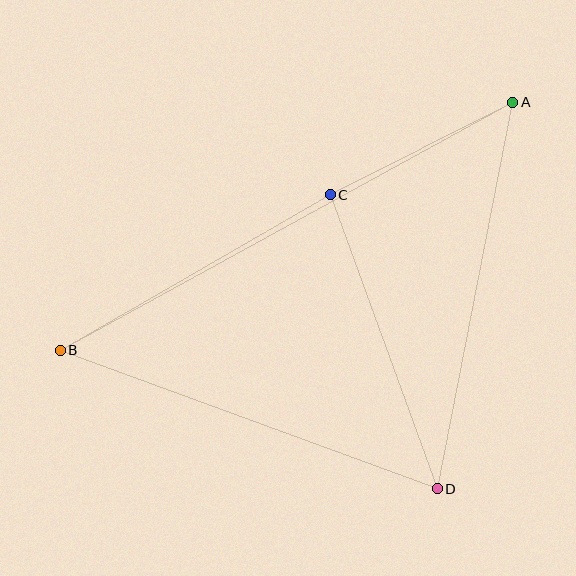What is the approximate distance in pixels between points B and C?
The distance between B and C is approximately 312 pixels.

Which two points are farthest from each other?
Points A and B are farthest from each other.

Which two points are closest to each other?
Points A and C are closest to each other.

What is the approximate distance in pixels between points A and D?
The distance between A and D is approximately 394 pixels.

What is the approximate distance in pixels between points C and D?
The distance between C and D is approximately 313 pixels.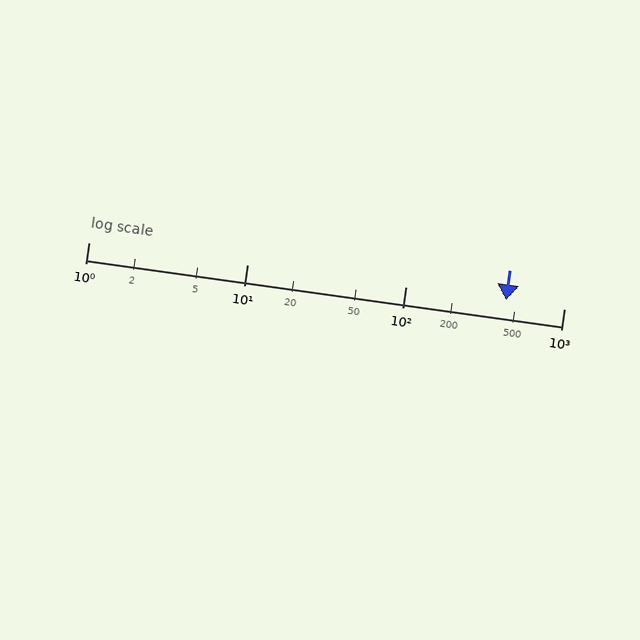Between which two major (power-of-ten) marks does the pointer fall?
The pointer is between 100 and 1000.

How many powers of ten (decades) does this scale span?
The scale spans 3 decades, from 1 to 1000.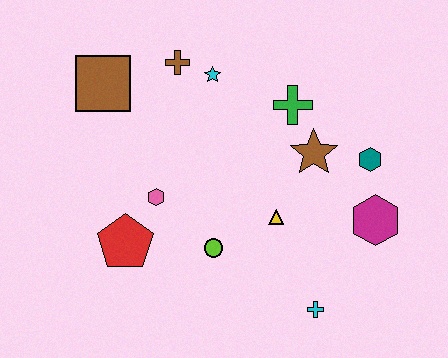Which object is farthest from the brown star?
The brown square is farthest from the brown star.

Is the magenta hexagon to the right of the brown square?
Yes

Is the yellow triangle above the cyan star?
No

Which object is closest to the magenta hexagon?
The teal hexagon is closest to the magenta hexagon.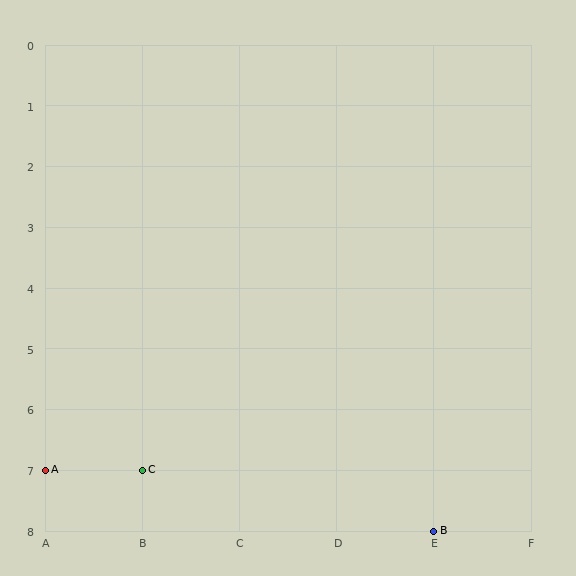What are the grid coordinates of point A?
Point A is at grid coordinates (A, 7).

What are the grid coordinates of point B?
Point B is at grid coordinates (E, 8).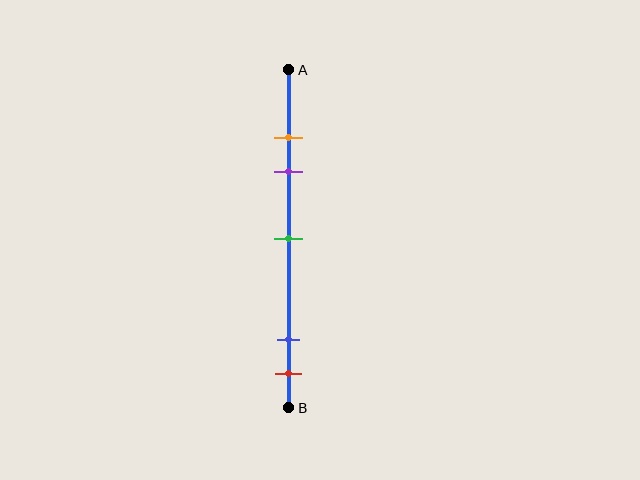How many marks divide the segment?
There are 5 marks dividing the segment.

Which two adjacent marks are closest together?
The orange and purple marks are the closest adjacent pair.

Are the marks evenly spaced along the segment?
No, the marks are not evenly spaced.